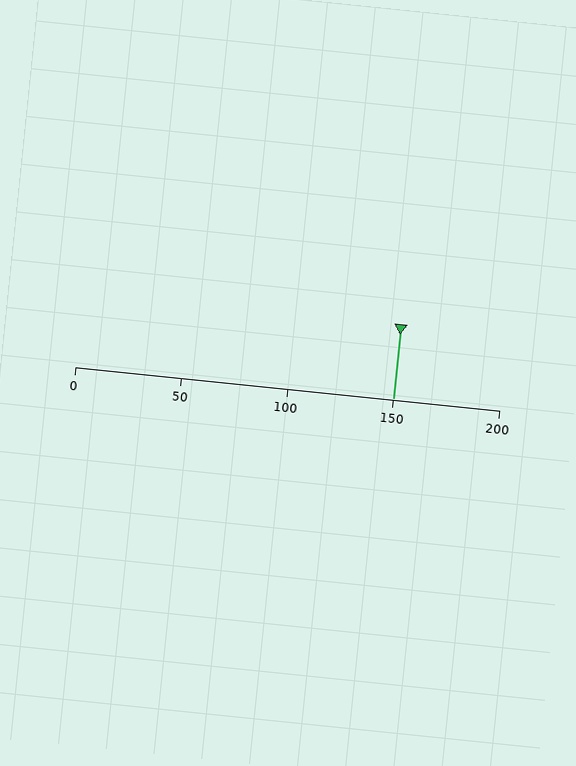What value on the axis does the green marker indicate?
The marker indicates approximately 150.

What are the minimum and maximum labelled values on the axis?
The axis runs from 0 to 200.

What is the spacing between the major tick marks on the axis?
The major ticks are spaced 50 apart.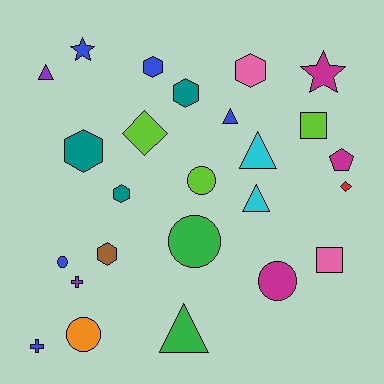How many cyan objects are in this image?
There are 2 cyan objects.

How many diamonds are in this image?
There are 2 diamonds.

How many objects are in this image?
There are 25 objects.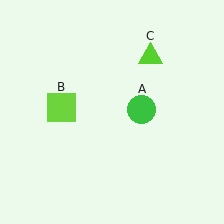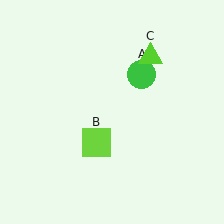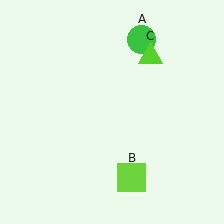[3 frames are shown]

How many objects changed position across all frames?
2 objects changed position: green circle (object A), lime square (object B).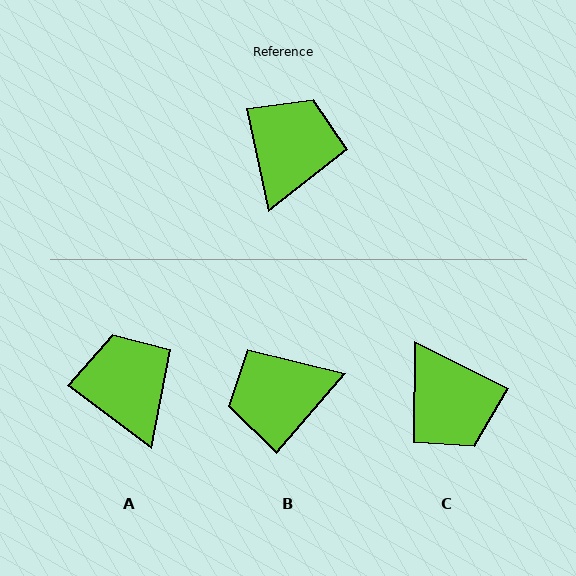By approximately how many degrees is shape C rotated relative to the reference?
Approximately 129 degrees clockwise.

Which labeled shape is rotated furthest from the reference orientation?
C, about 129 degrees away.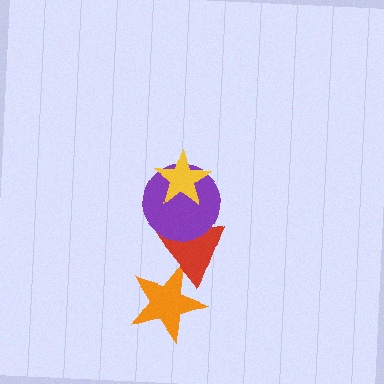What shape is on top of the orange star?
The red triangle is on top of the orange star.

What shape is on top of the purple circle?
The yellow star is on top of the purple circle.